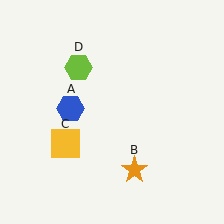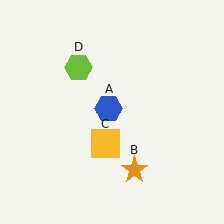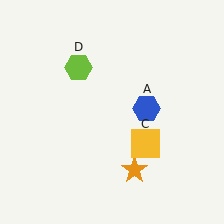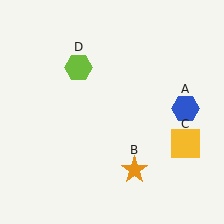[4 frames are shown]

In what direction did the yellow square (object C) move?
The yellow square (object C) moved right.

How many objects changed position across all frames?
2 objects changed position: blue hexagon (object A), yellow square (object C).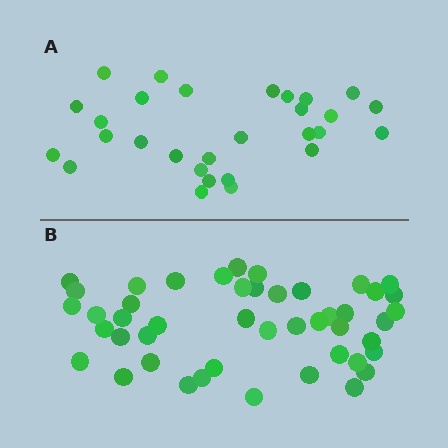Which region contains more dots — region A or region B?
Region B (the bottom region) has more dots.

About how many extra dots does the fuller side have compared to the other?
Region B has approximately 15 more dots than region A.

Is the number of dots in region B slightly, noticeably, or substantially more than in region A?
Region B has substantially more. The ratio is roughly 1.6 to 1.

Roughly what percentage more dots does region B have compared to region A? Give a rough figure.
About 60% more.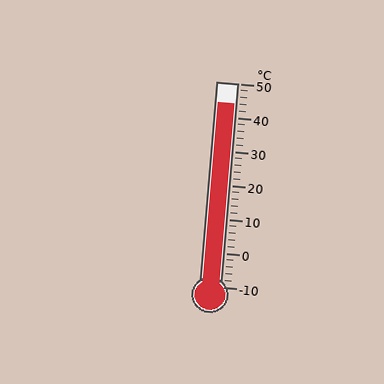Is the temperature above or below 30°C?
The temperature is above 30°C.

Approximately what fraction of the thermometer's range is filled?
The thermometer is filled to approximately 90% of its range.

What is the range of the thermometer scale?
The thermometer scale ranges from -10°C to 50°C.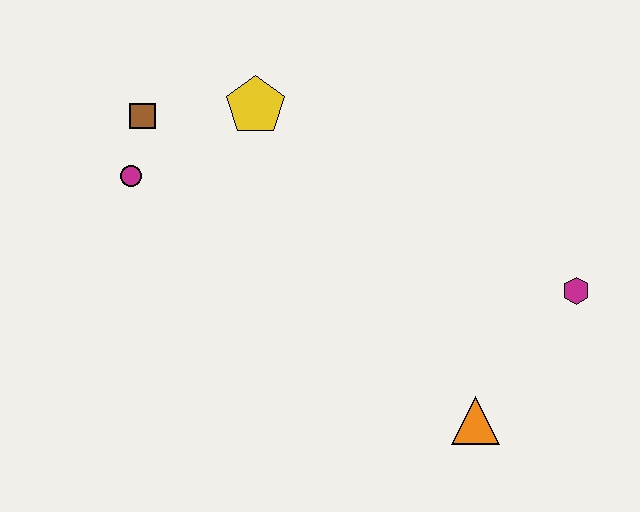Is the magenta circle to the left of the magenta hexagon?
Yes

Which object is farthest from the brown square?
The magenta hexagon is farthest from the brown square.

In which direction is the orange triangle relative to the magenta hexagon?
The orange triangle is below the magenta hexagon.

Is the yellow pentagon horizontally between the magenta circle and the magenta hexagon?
Yes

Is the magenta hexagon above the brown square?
No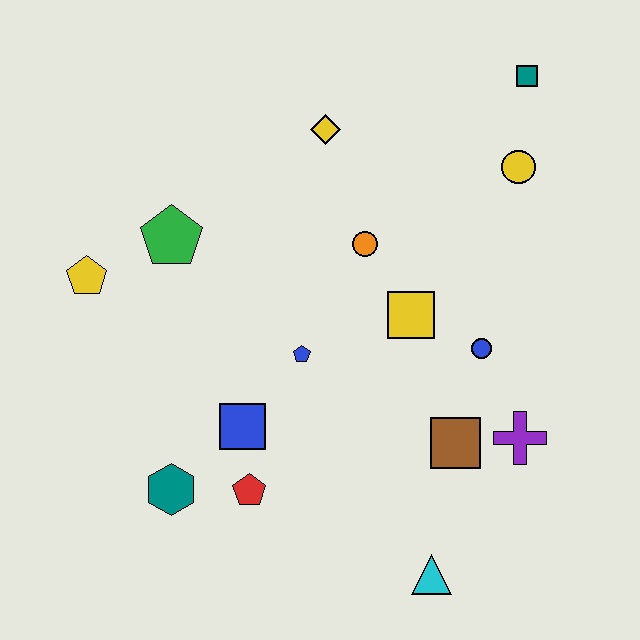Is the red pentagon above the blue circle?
No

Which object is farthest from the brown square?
The yellow pentagon is farthest from the brown square.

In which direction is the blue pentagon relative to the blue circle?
The blue pentagon is to the left of the blue circle.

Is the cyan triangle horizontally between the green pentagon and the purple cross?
Yes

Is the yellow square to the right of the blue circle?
No